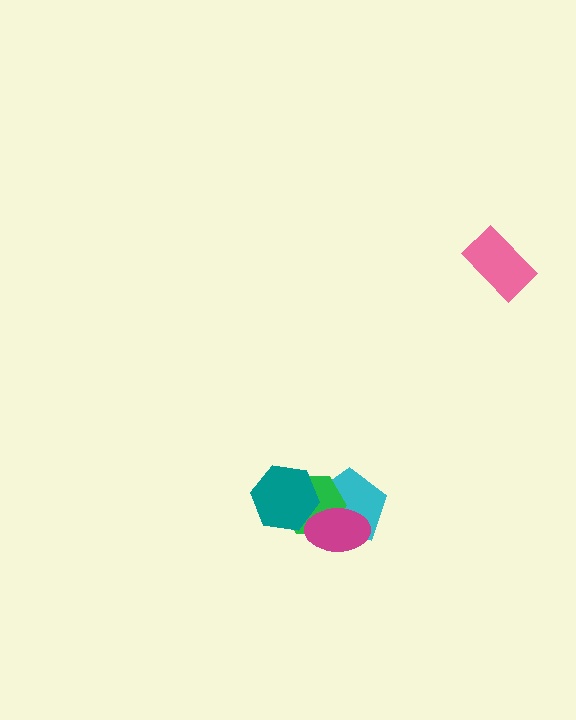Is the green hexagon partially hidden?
Yes, it is partially covered by another shape.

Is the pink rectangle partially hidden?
No, no other shape covers it.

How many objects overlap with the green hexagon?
3 objects overlap with the green hexagon.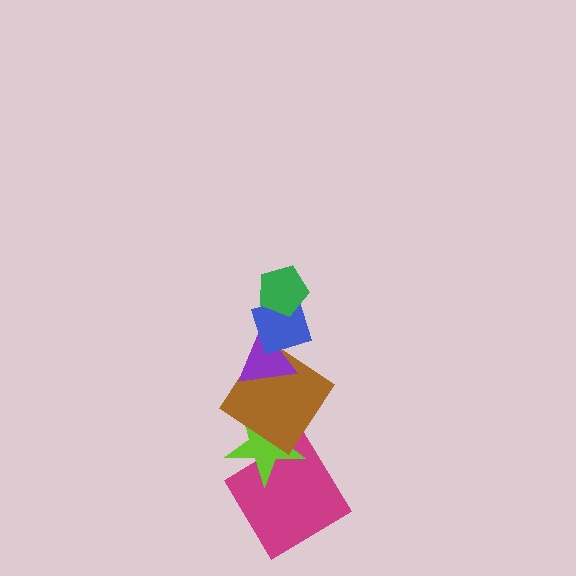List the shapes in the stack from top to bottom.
From top to bottom: the green pentagon, the blue diamond, the purple triangle, the brown diamond, the lime star, the magenta diamond.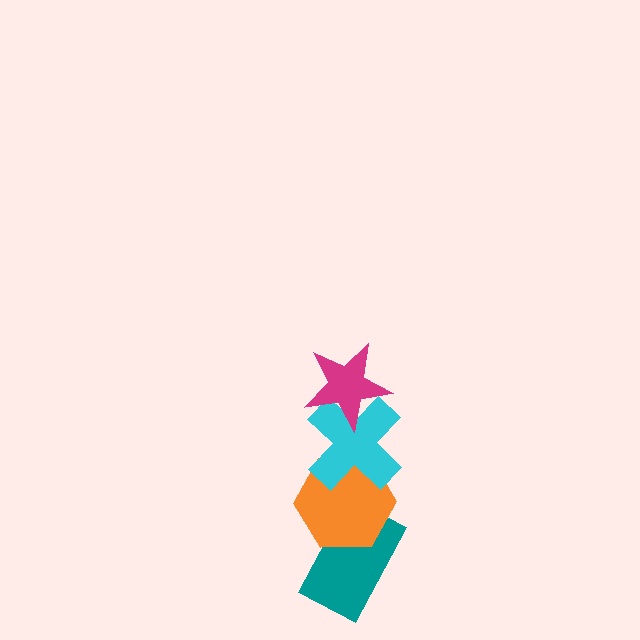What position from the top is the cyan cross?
The cyan cross is 2nd from the top.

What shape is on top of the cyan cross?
The magenta star is on top of the cyan cross.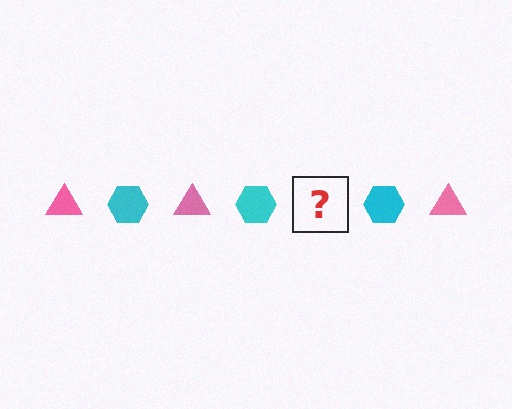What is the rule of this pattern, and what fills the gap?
The rule is that the pattern alternates between pink triangle and cyan hexagon. The gap should be filled with a pink triangle.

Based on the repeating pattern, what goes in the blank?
The blank should be a pink triangle.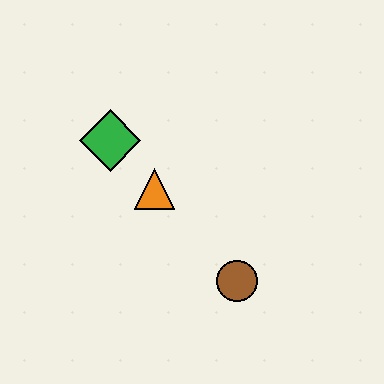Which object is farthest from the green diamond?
The brown circle is farthest from the green diamond.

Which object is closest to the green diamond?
The orange triangle is closest to the green diamond.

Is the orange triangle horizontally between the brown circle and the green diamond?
Yes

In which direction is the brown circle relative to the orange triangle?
The brown circle is below the orange triangle.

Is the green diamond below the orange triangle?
No